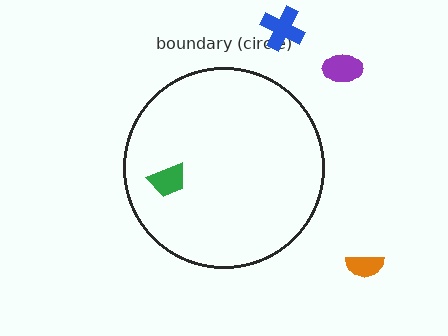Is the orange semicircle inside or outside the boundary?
Outside.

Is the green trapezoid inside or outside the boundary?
Inside.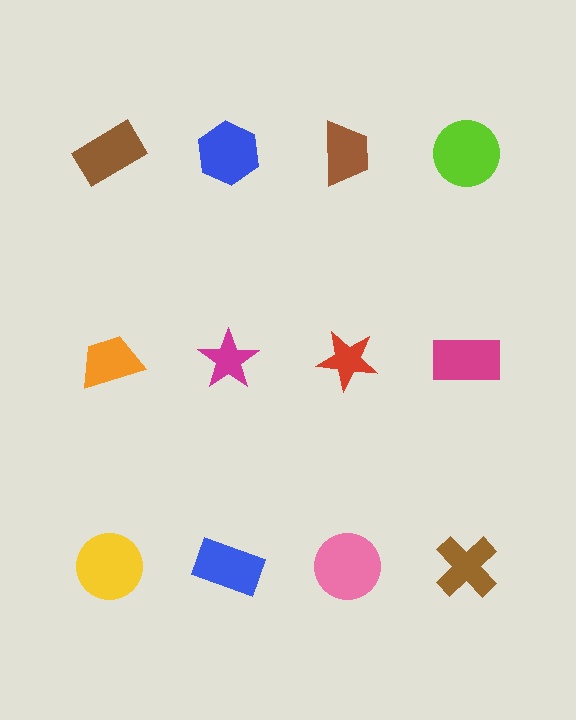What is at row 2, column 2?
A magenta star.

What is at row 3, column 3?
A pink circle.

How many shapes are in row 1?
4 shapes.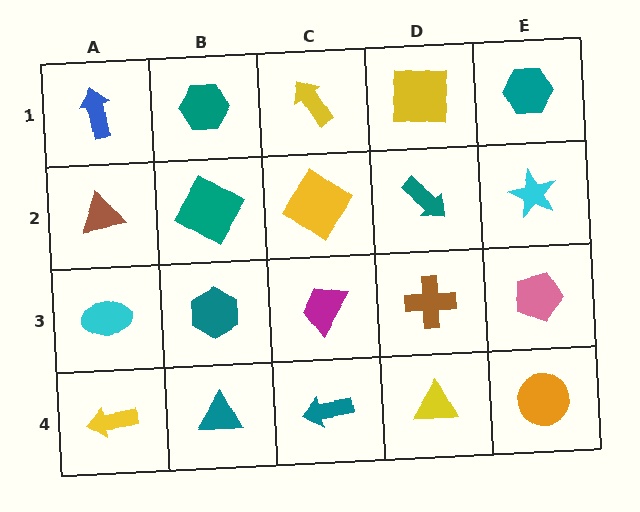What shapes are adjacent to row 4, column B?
A teal hexagon (row 3, column B), a yellow arrow (row 4, column A), a teal arrow (row 4, column C).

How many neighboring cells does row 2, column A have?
3.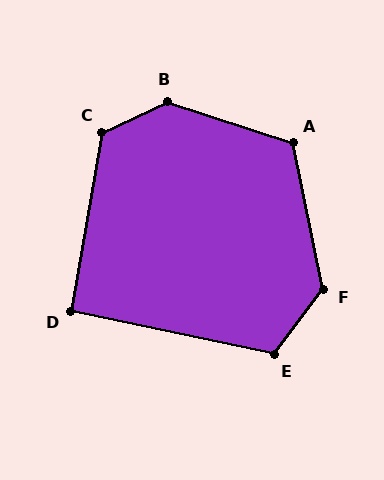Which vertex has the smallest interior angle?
D, at approximately 92 degrees.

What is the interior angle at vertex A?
Approximately 120 degrees (obtuse).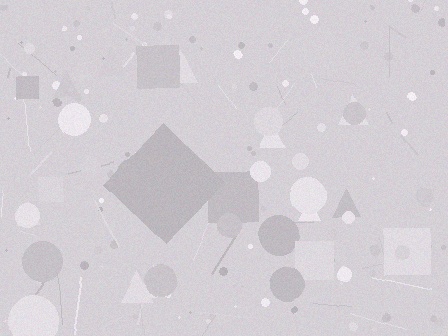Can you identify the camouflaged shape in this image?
The camouflaged shape is a diamond.